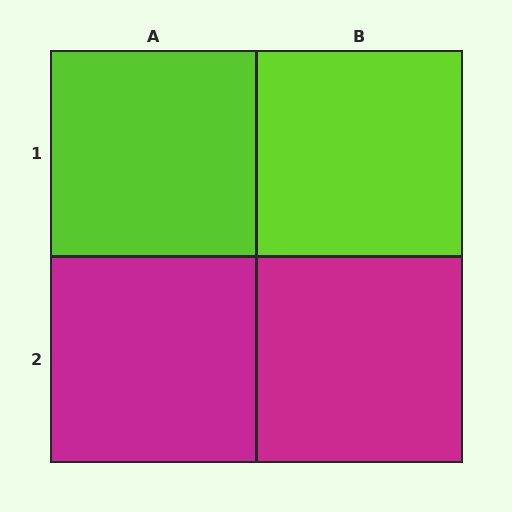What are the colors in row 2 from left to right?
Magenta, magenta.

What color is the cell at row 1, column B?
Lime.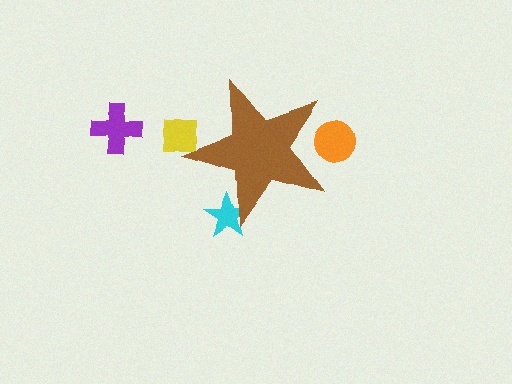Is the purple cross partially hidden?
No, the purple cross is fully visible.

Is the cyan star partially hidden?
Yes, the cyan star is partially hidden behind the brown star.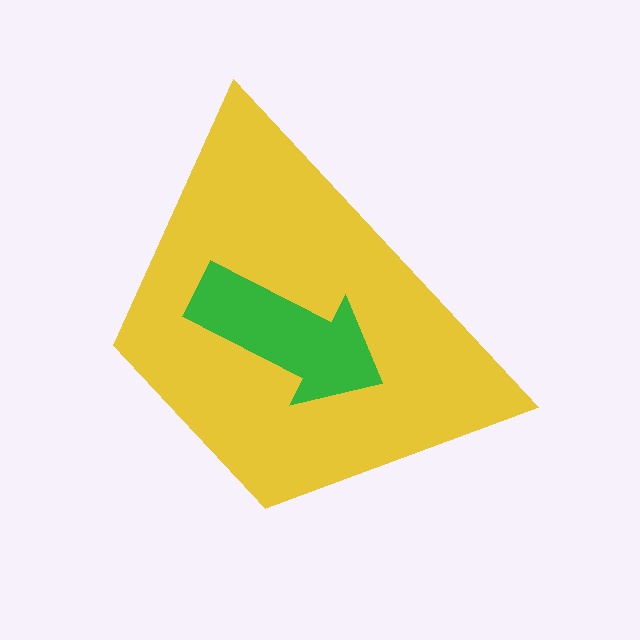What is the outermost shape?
The yellow trapezoid.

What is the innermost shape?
The green arrow.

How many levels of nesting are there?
2.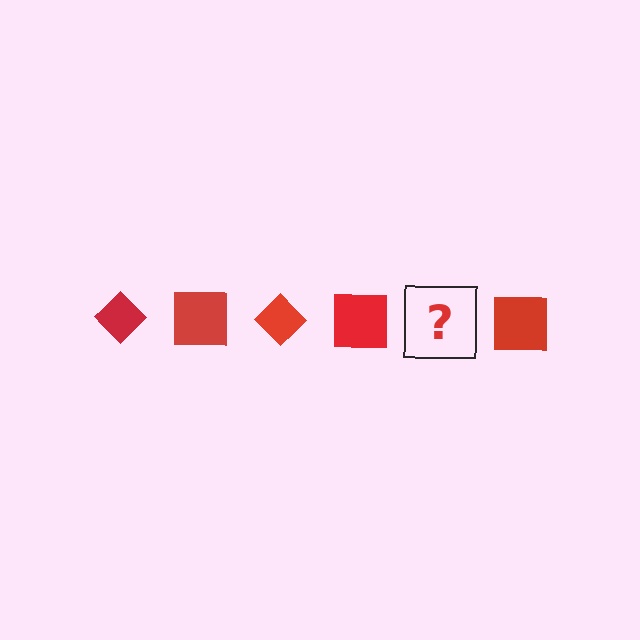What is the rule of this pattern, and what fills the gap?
The rule is that the pattern cycles through diamond, square shapes in red. The gap should be filled with a red diamond.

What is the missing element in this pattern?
The missing element is a red diamond.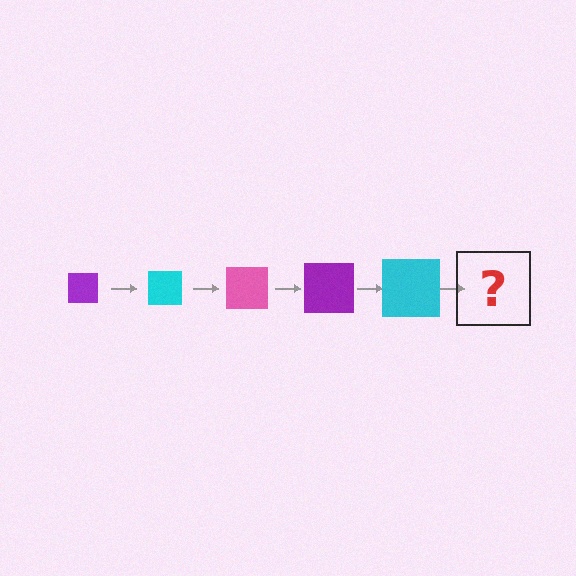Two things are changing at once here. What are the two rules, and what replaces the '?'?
The two rules are that the square grows larger each step and the color cycles through purple, cyan, and pink. The '?' should be a pink square, larger than the previous one.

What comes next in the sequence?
The next element should be a pink square, larger than the previous one.